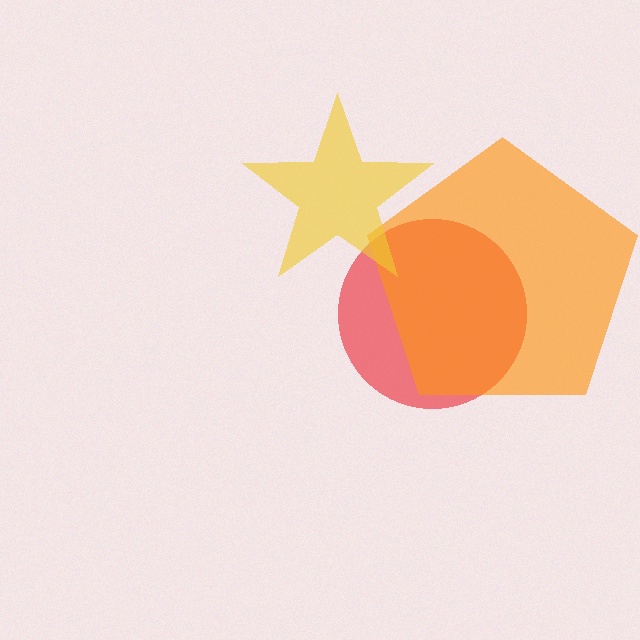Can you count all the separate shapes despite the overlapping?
Yes, there are 3 separate shapes.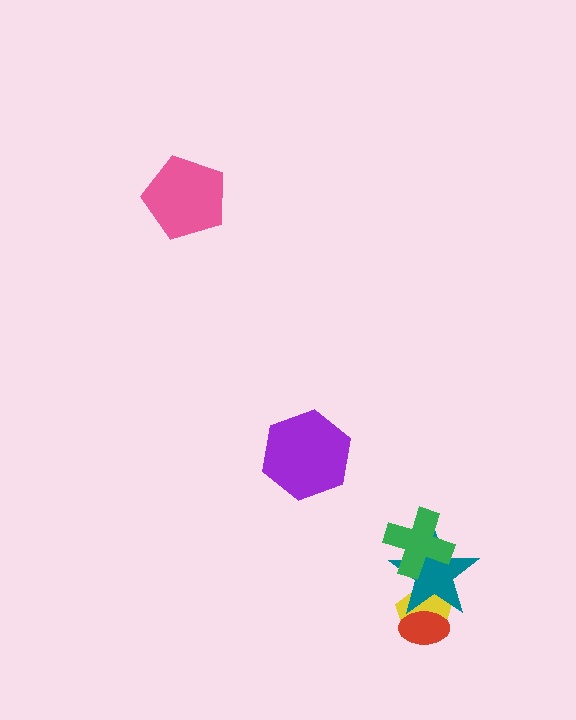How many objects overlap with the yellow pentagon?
2 objects overlap with the yellow pentagon.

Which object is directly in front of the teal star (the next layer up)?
The green cross is directly in front of the teal star.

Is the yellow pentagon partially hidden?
Yes, it is partially covered by another shape.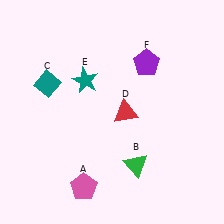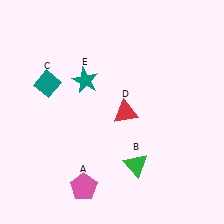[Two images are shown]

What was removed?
The purple pentagon (F) was removed in Image 2.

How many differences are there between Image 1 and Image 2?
There is 1 difference between the two images.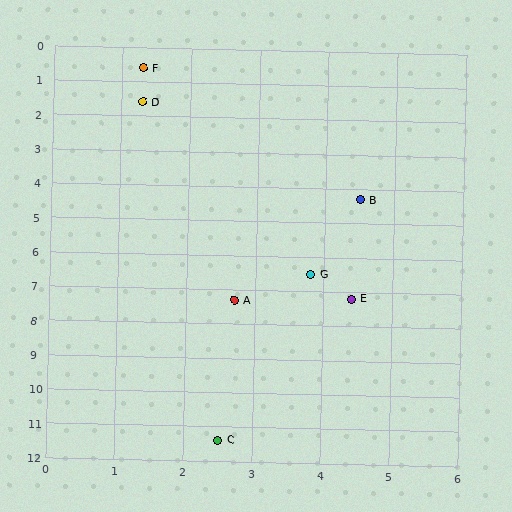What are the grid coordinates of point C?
Point C is at approximately (2.5, 11.4).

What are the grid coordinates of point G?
Point G is at approximately (3.8, 6.5).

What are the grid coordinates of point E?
Point E is at approximately (4.4, 7.2).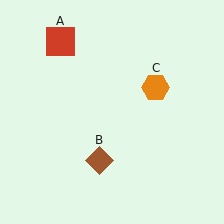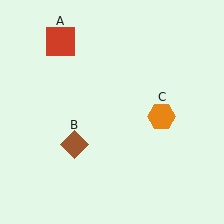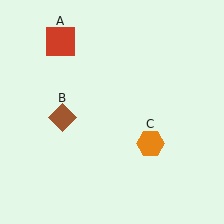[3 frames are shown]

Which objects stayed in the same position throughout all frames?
Red square (object A) remained stationary.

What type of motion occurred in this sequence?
The brown diamond (object B), orange hexagon (object C) rotated clockwise around the center of the scene.